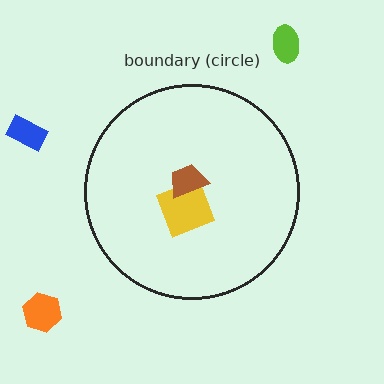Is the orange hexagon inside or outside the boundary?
Outside.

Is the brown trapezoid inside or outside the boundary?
Inside.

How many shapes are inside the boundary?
2 inside, 3 outside.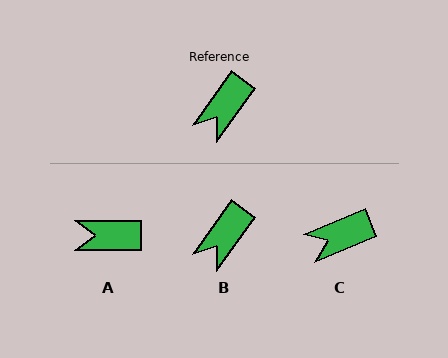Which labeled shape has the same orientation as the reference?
B.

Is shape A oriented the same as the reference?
No, it is off by about 54 degrees.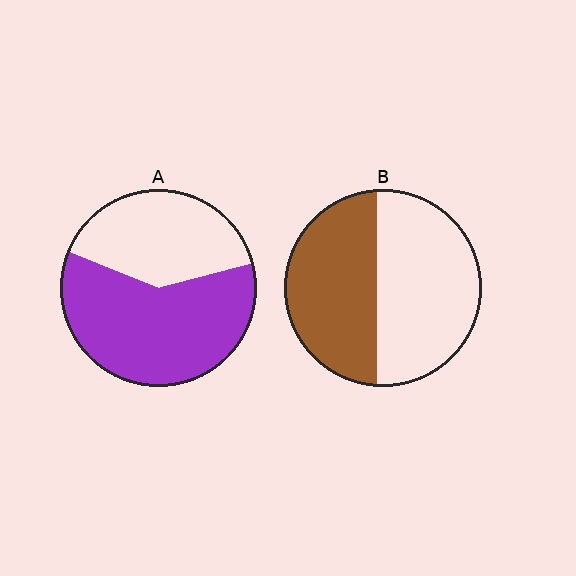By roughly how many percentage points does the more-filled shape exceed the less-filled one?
By roughly 15 percentage points (A over B).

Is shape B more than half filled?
Roughly half.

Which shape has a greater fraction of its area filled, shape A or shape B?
Shape A.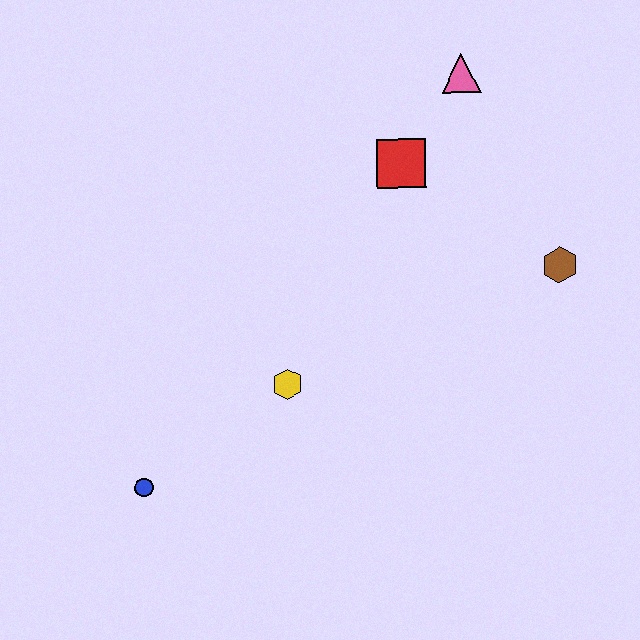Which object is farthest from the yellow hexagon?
The pink triangle is farthest from the yellow hexagon.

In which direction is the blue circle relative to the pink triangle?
The blue circle is below the pink triangle.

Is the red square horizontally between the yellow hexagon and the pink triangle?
Yes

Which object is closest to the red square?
The pink triangle is closest to the red square.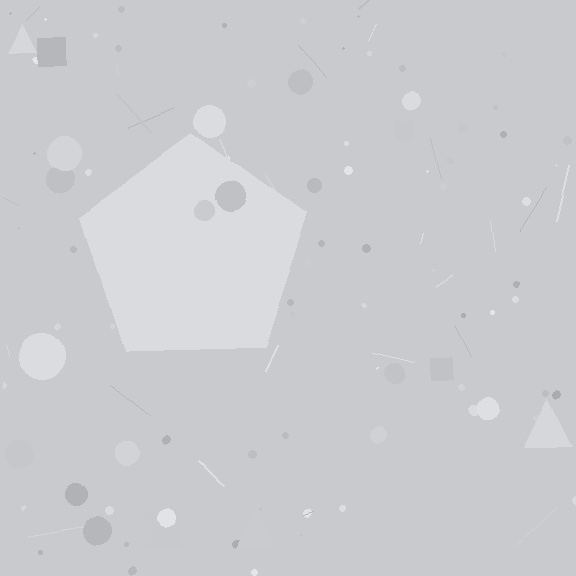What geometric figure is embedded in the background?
A pentagon is embedded in the background.